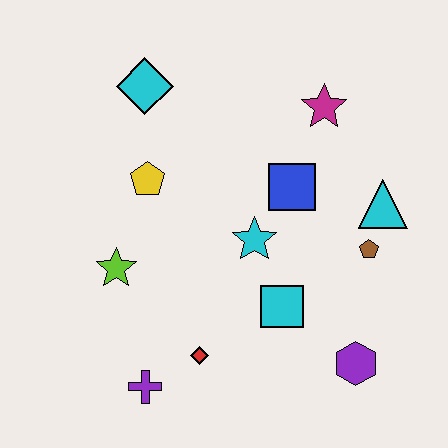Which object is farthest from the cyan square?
The cyan diamond is farthest from the cyan square.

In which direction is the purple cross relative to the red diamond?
The purple cross is to the left of the red diamond.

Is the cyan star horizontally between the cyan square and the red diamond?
Yes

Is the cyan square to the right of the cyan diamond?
Yes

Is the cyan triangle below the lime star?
No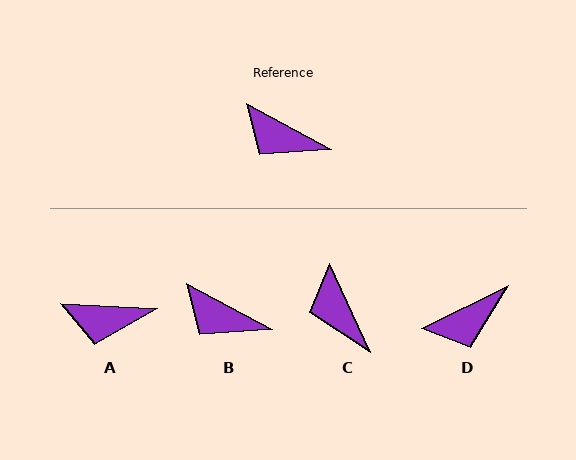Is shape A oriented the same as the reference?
No, it is off by about 26 degrees.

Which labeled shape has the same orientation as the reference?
B.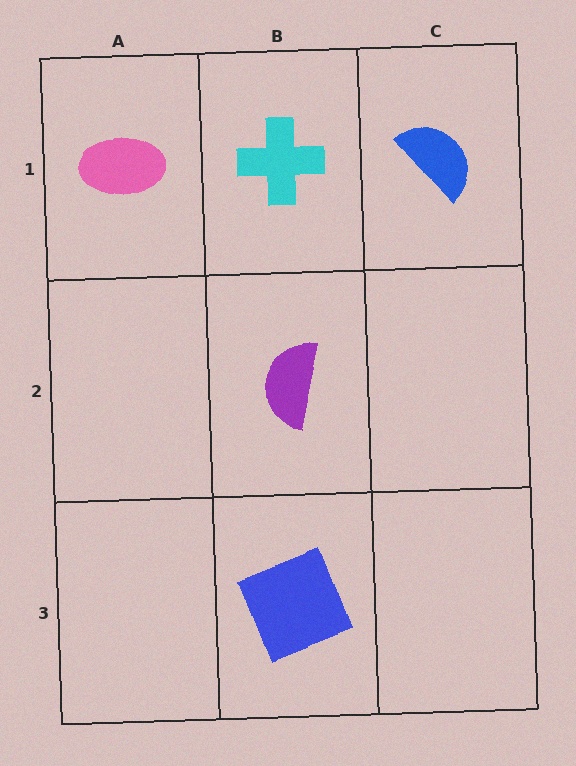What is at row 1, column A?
A pink ellipse.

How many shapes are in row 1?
3 shapes.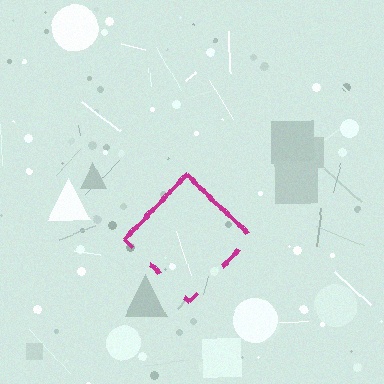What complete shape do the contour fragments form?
The contour fragments form a diamond.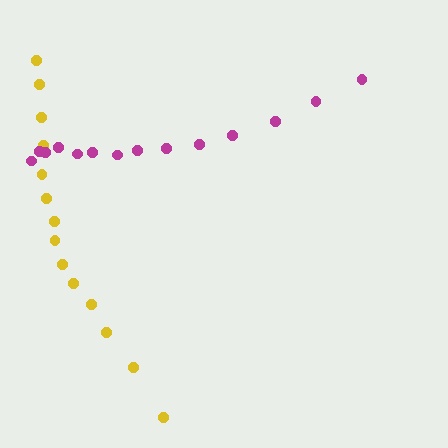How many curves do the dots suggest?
There are 2 distinct paths.